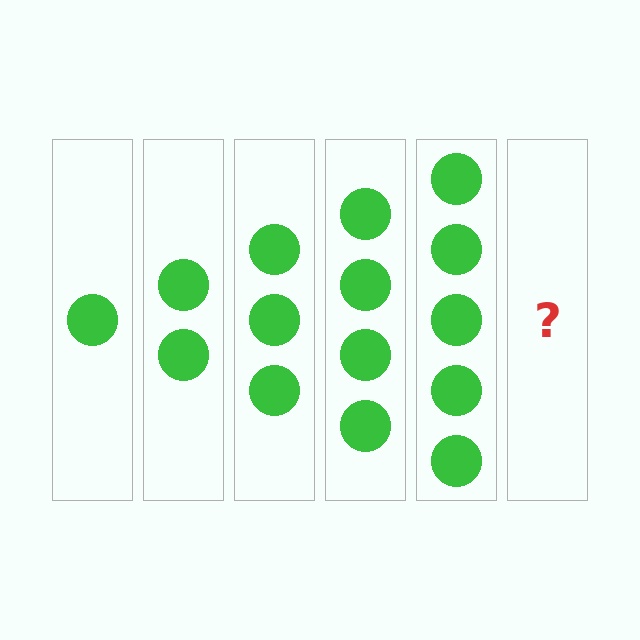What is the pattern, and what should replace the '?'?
The pattern is that each step adds one more circle. The '?' should be 6 circles.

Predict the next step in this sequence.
The next step is 6 circles.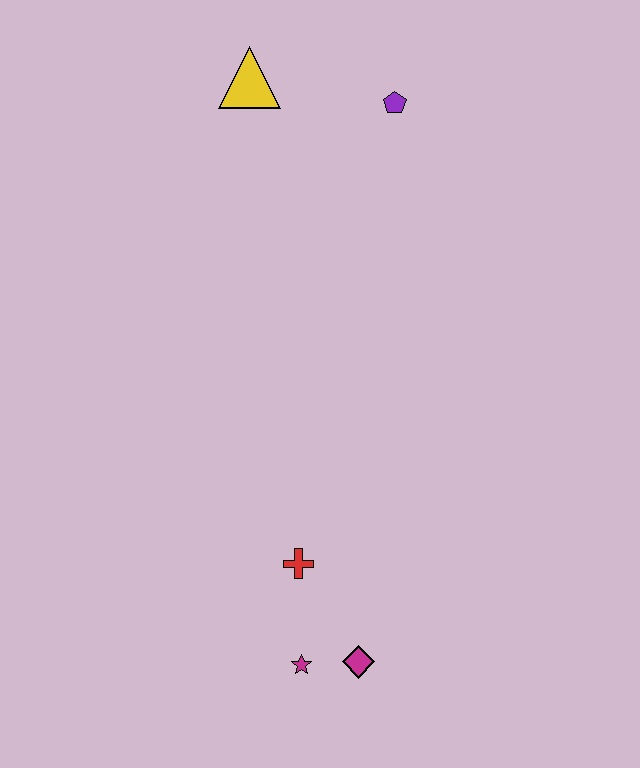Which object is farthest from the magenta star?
The yellow triangle is farthest from the magenta star.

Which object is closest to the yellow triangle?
The purple pentagon is closest to the yellow triangle.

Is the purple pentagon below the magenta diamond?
No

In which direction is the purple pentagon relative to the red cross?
The purple pentagon is above the red cross.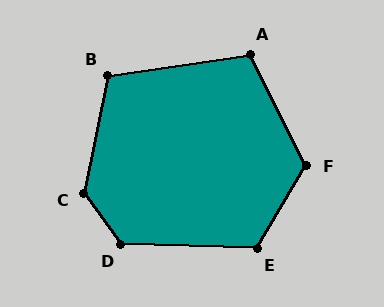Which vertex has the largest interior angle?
C, at approximately 133 degrees.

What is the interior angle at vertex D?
Approximately 128 degrees (obtuse).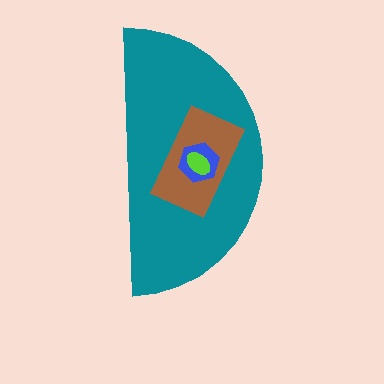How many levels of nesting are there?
4.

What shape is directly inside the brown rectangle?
The blue hexagon.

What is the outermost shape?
The teal semicircle.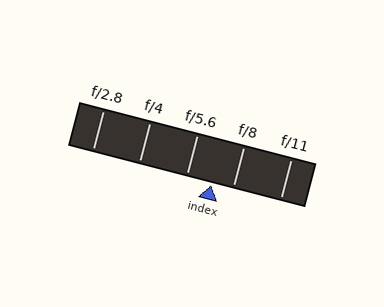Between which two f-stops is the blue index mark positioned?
The index mark is between f/5.6 and f/8.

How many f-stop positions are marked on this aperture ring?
There are 5 f-stop positions marked.